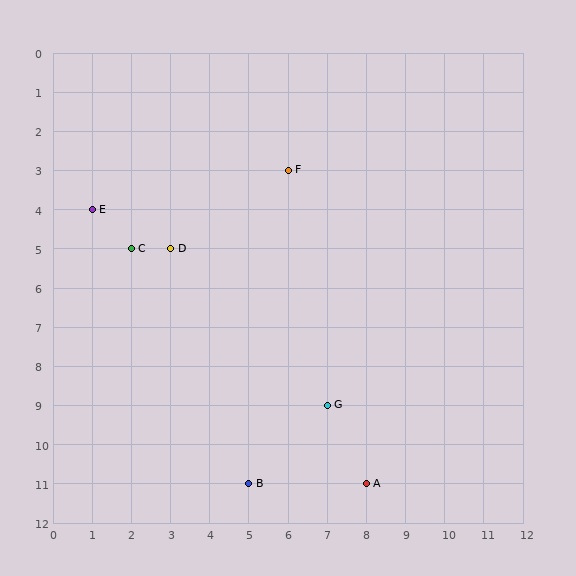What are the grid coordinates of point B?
Point B is at grid coordinates (5, 11).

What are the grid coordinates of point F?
Point F is at grid coordinates (6, 3).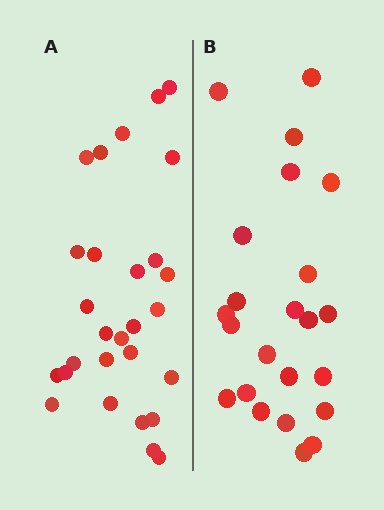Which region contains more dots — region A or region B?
Region A (the left region) has more dots.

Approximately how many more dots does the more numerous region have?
Region A has about 5 more dots than region B.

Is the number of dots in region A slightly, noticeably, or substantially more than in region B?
Region A has only slightly more — the two regions are fairly close. The ratio is roughly 1.2 to 1.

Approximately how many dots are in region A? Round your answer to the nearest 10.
About 30 dots. (The exact count is 28, which rounds to 30.)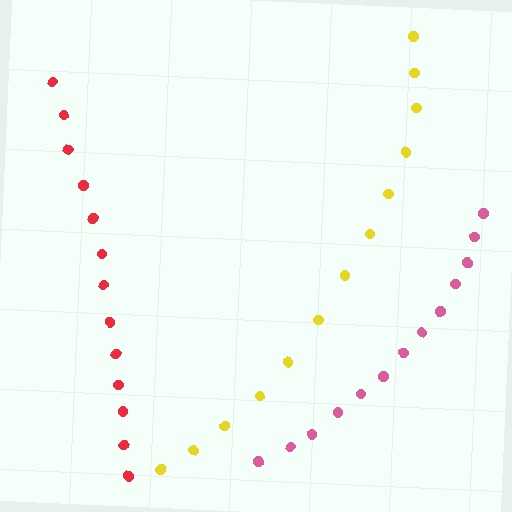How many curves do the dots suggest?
There are 3 distinct paths.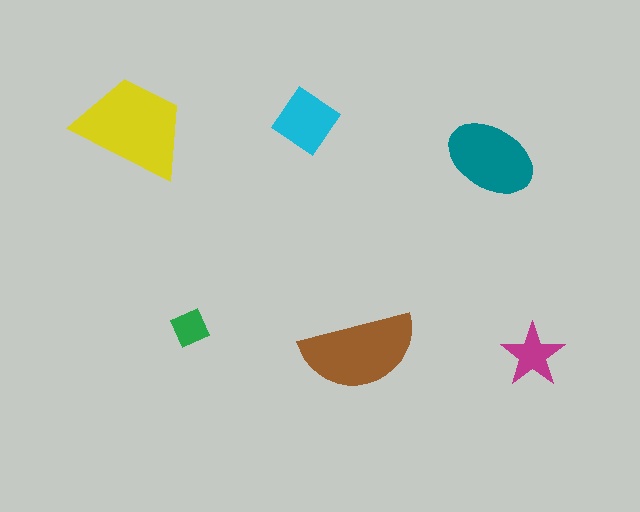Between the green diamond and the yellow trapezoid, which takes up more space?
The yellow trapezoid.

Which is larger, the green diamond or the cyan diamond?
The cyan diamond.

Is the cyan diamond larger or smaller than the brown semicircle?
Smaller.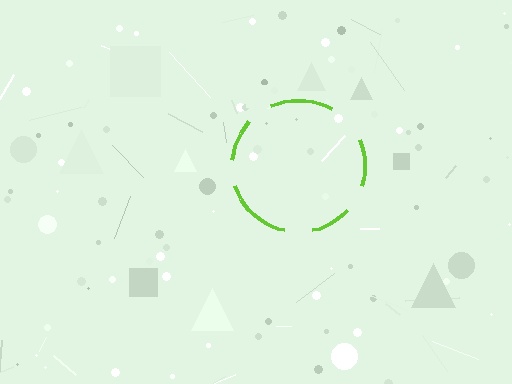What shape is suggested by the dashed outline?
The dashed outline suggests a circle.